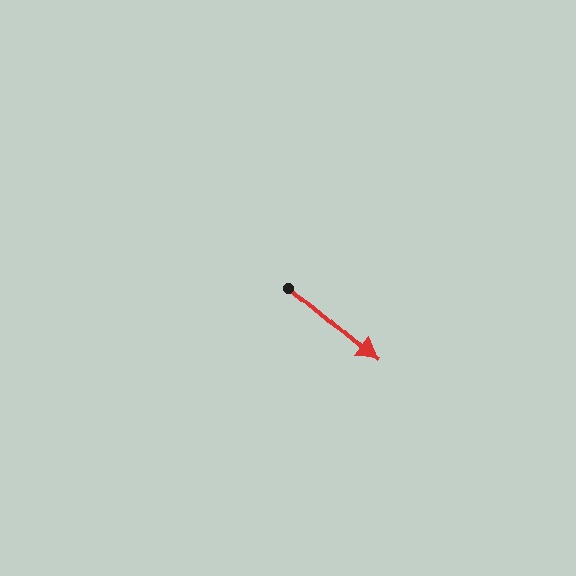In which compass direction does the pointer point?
Southeast.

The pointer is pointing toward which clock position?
Roughly 4 o'clock.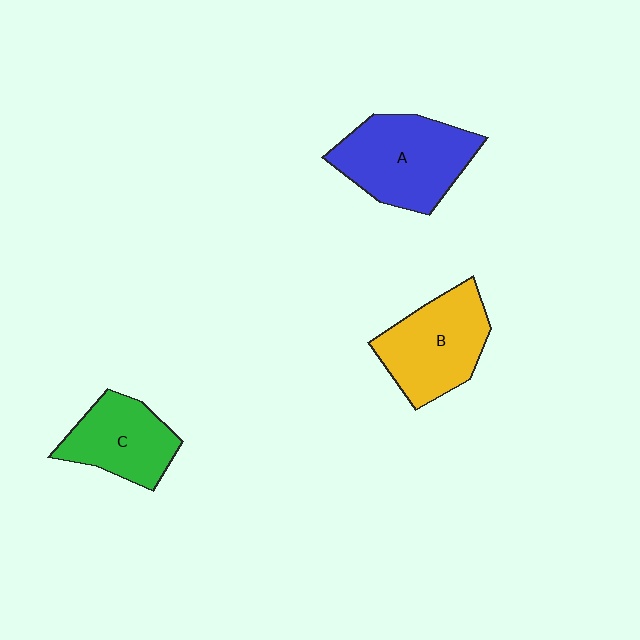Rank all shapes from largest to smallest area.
From largest to smallest: A (blue), B (yellow), C (green).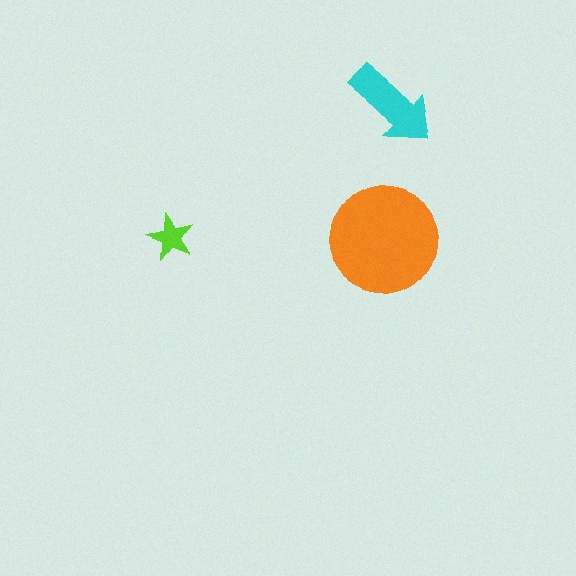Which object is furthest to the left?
The lime star is leftmost.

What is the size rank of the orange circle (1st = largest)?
1st.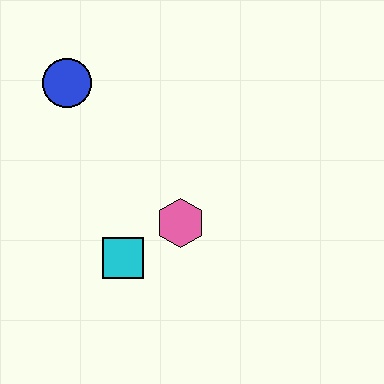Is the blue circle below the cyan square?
No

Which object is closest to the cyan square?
The pink hexagon is closest to the cyan square.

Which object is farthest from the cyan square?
The blue circle is farthest from the cyan square.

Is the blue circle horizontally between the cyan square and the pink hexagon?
No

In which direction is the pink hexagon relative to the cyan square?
The pink hexagon is to the right of the cyan square.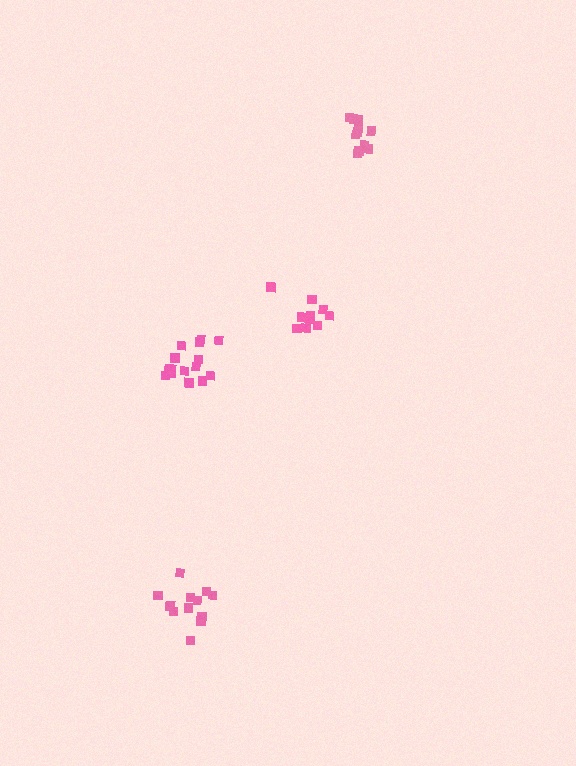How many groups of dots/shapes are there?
There are 4 groups.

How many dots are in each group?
Group 1: 11 dots, Group 2: 12 dots, Group 3: 15 dots, Group 4: 10 dots (48 total).